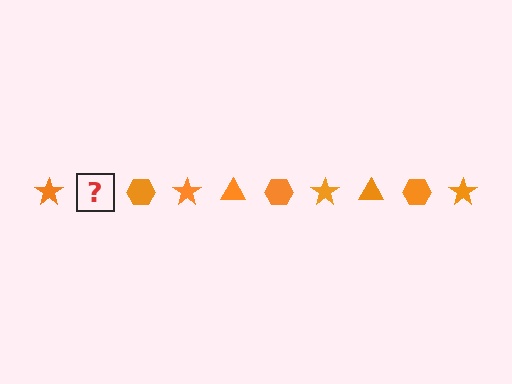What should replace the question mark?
The question mark should be replaced with an orange triangle.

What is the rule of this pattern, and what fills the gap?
The rule is that the pattern cycles through star, triangle, hexagon shapes in orange. The gap should be filled with an orange triangle.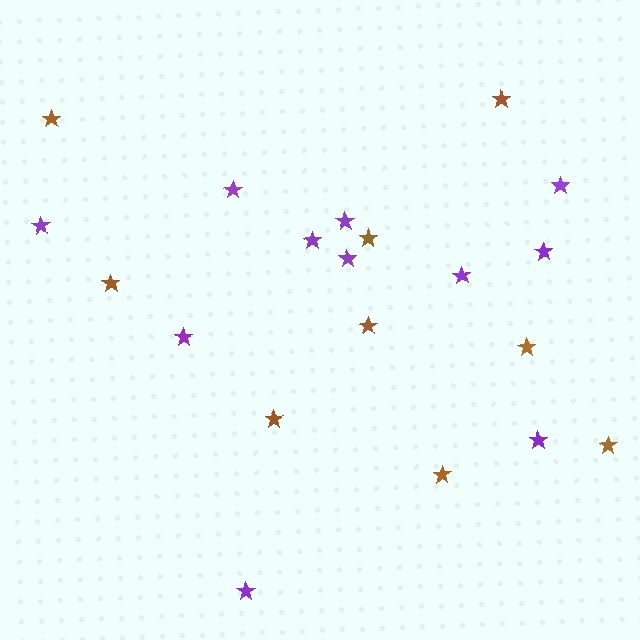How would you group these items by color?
There are 2 groups: one group of purple stars (11) and one group of brown stars (9).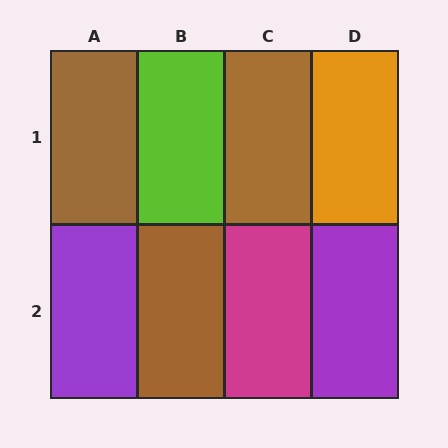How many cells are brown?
3 cells are brown.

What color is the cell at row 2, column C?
Magenta.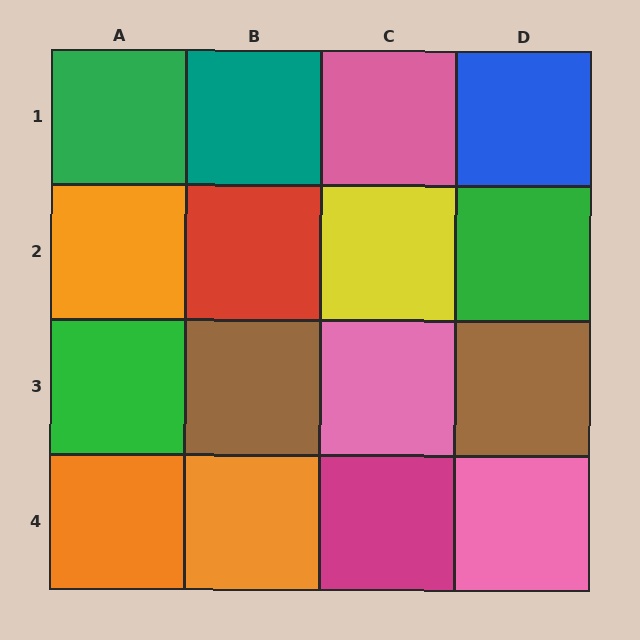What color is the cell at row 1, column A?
Green.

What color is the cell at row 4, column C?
Magenta.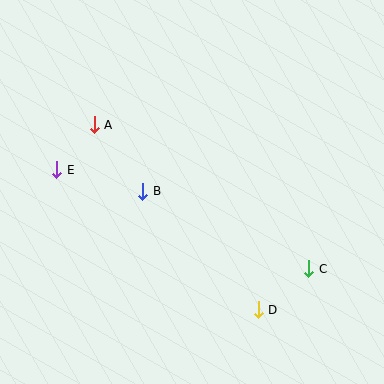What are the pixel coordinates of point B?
Point B is at (143, 191).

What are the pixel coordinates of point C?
Point C is at (309, 269).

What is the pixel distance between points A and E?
The distance between A and E is 58 pixels.